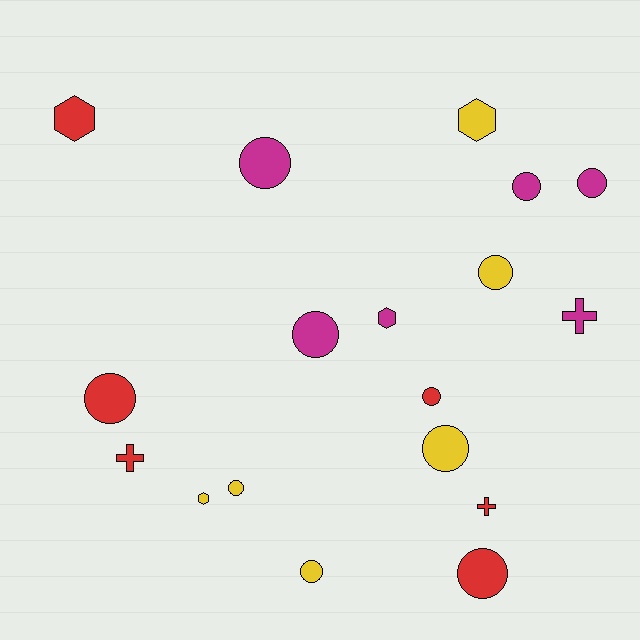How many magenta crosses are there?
There is 1 magenta cross.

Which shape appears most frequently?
Circle, with 11 objects.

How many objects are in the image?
There are 18 objects.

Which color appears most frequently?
Yellow, with 6 objects.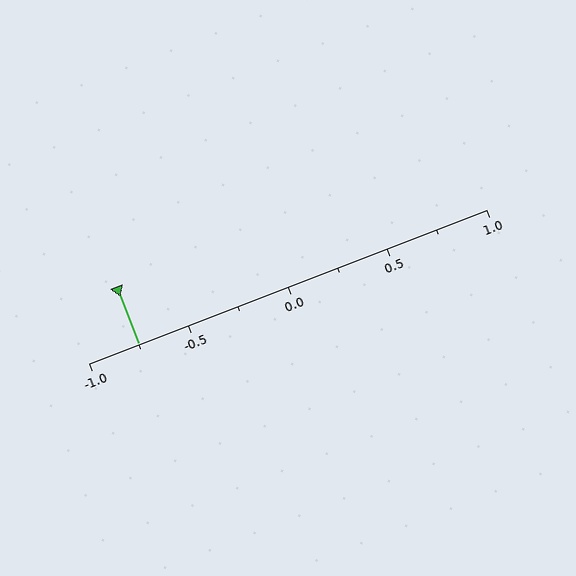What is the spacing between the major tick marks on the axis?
The major ticks are spaced 0.5 apart.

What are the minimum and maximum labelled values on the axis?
The axis runs from -1.0 to 1.0.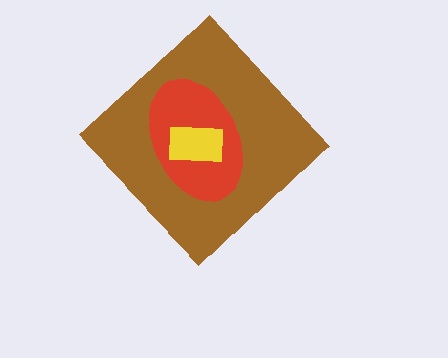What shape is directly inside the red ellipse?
The yellow rectangle.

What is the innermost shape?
The yellow rectangle.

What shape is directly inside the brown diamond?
The red ellipse.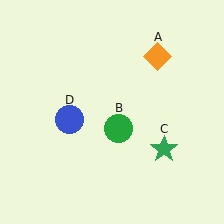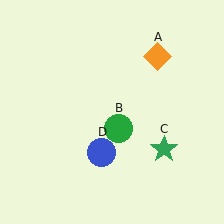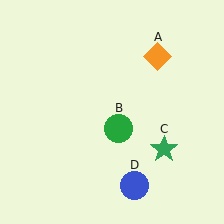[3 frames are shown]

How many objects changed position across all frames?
1 object changed position: blue circle (object D).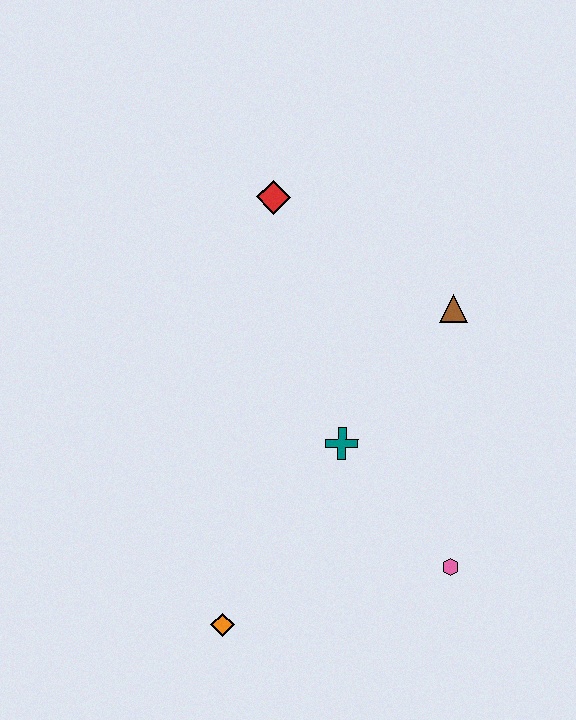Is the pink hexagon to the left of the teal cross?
No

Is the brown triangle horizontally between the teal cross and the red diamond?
No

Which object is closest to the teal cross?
The pink hexagon is closest to the teal cross.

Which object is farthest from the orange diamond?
The red diamond is farthest from the orange diamond.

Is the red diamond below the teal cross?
No